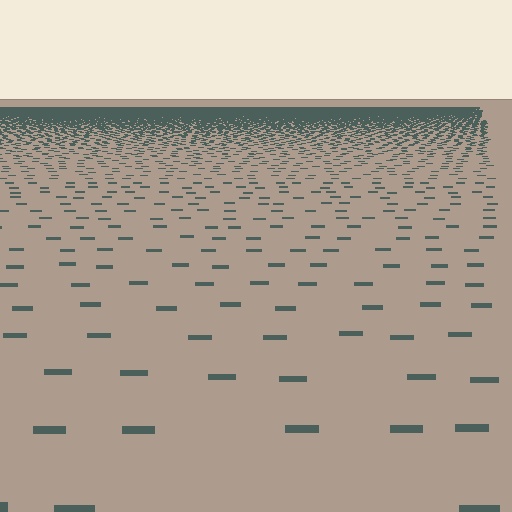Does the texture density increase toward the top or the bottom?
Density increases toward the top.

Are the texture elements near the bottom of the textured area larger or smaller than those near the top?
Larger. Near the bottom, elements are closer to the viewer and appear at a bigger on-screen size.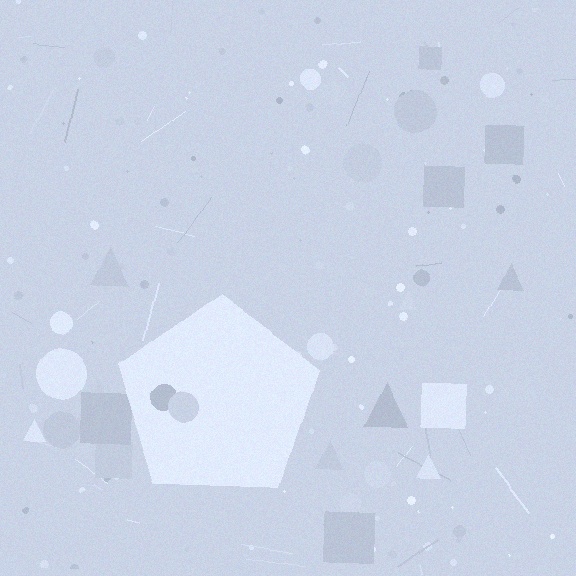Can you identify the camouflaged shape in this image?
The camouflaged shape is a pentagon.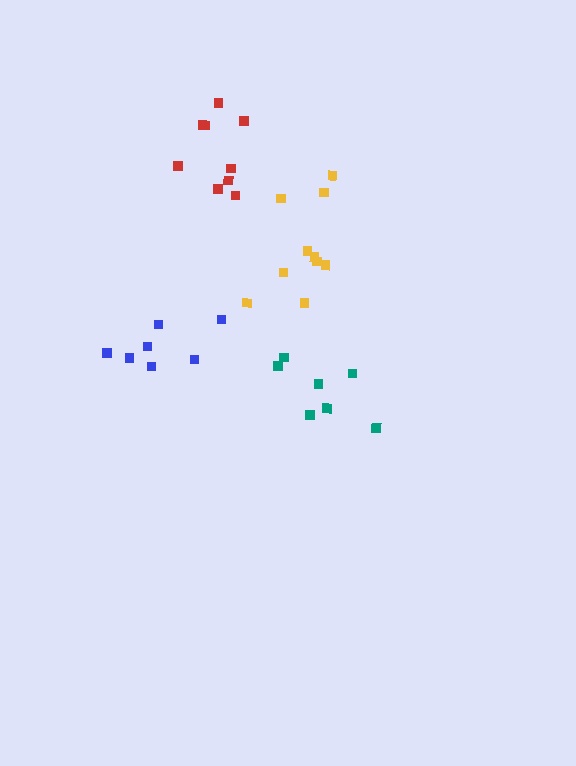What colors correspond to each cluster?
The clusters are colored: blue, yellow, teal, red.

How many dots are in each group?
Group 1: 7 dots, Group 2: 10 dots, Group 3: 7 dots, Group 4: 9 dots (33 total).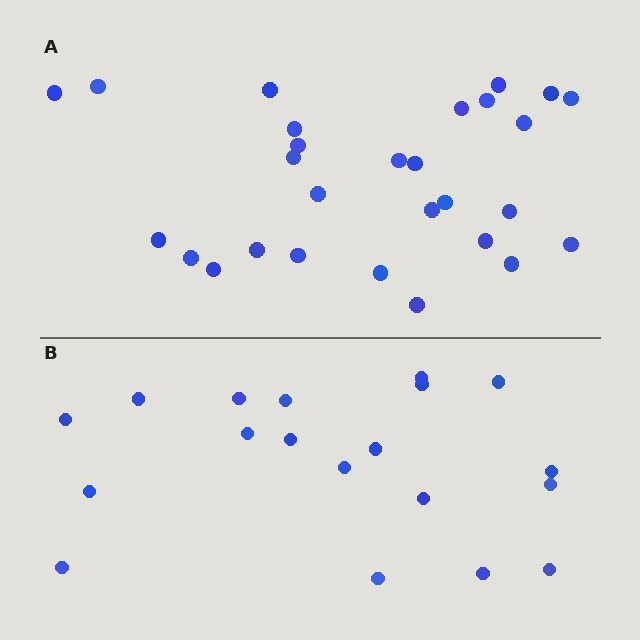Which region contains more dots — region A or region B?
Region A (the top region) has more dots.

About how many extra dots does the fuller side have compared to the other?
Region A has roughly 8 or so more dots than region B.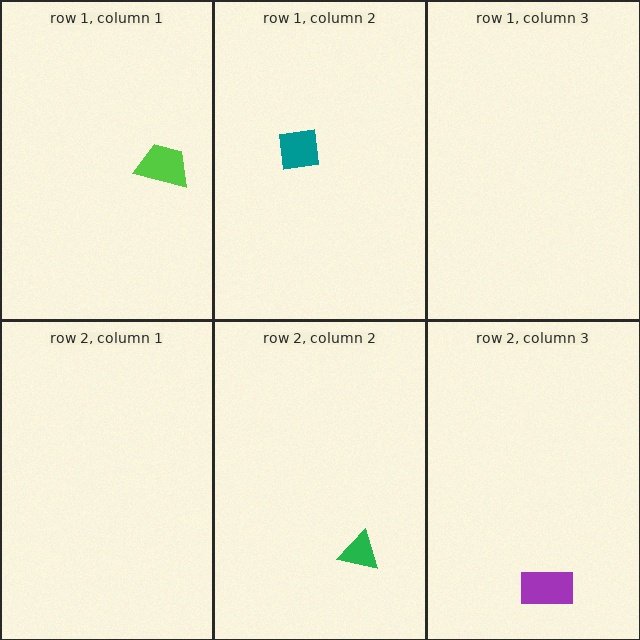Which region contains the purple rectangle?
The row 2, column 3 region.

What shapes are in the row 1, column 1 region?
The lime trapezoid.